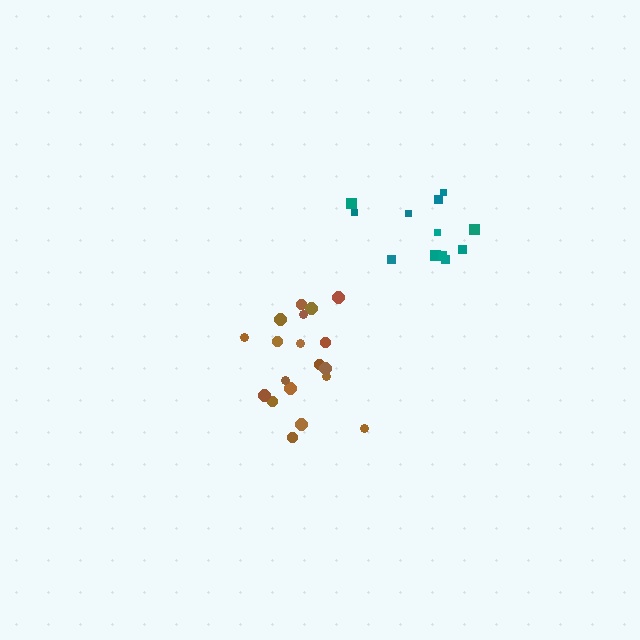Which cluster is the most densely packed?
Teal.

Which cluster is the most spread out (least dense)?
Brown.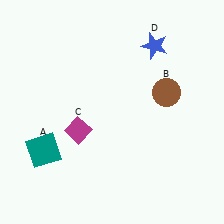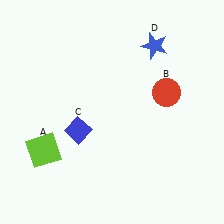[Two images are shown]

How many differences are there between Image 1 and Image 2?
There are 3 differences between the two images.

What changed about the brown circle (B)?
In Image 1, B is brown. In Image 2, it changed to red.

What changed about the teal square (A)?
In Image 1, A is teal. In Image 2, it changed to lime.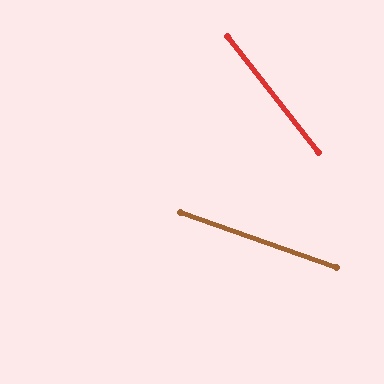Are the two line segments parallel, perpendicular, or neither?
Neither parallel nor perpendicular — they differ by about 32°.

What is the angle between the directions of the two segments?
Approximately 32 degrees.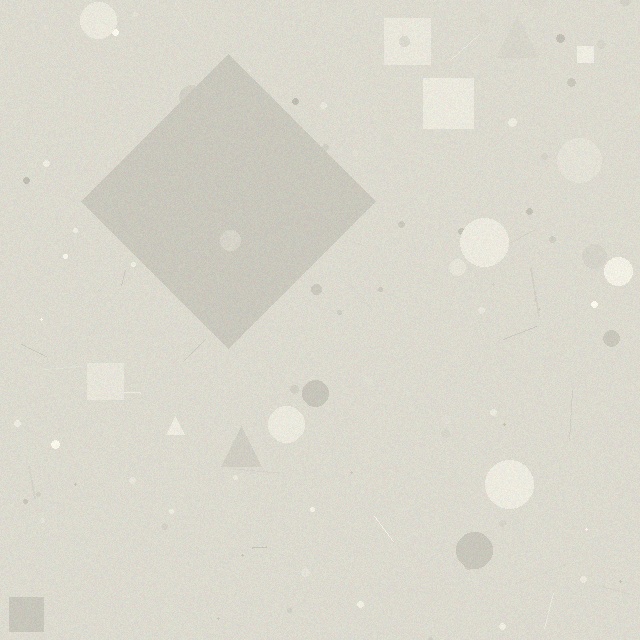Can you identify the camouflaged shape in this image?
The camouflaged shape is a diamond.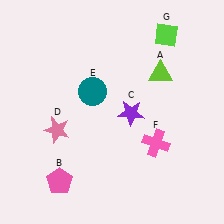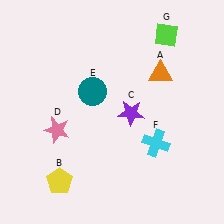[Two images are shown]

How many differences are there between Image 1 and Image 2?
There are 3 differences between the two images.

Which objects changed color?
A changed from lime to orange. B changed from pink to yellow. F changed from pink to cyan.